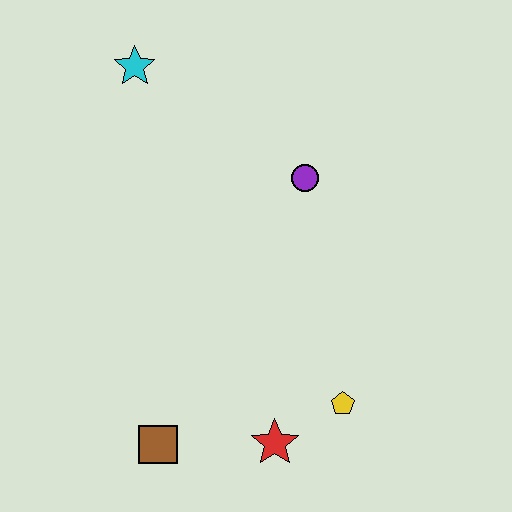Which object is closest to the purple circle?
The cyan star is closest to the purple circle.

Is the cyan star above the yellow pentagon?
Yes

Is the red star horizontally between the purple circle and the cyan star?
Yes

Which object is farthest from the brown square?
The cyan star is farthest from the brown square.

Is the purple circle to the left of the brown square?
No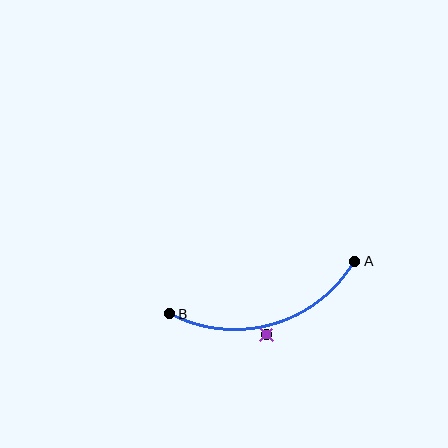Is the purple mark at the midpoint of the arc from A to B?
No — the purple mark does not lie on the arc at all. It sits slightly outside the curve.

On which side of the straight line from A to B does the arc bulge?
The arc bulges below the straight line connecting A and B.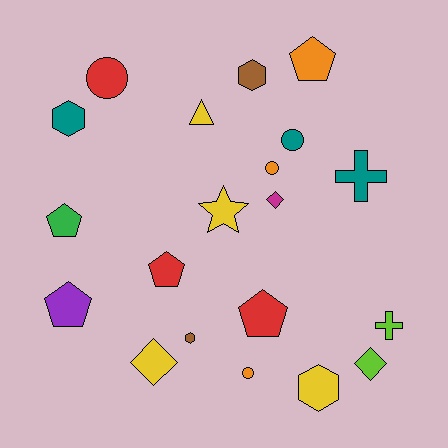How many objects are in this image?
There are 20 objects.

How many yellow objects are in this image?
There are 4 yellow objects.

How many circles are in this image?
There are 4 circles.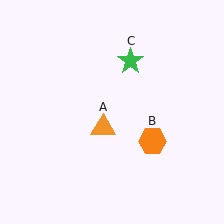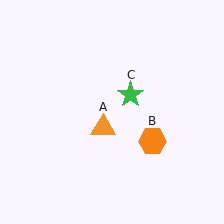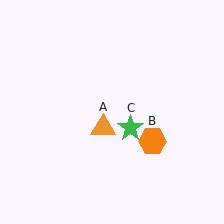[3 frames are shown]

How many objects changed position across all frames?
1 object changed position: green star (object C).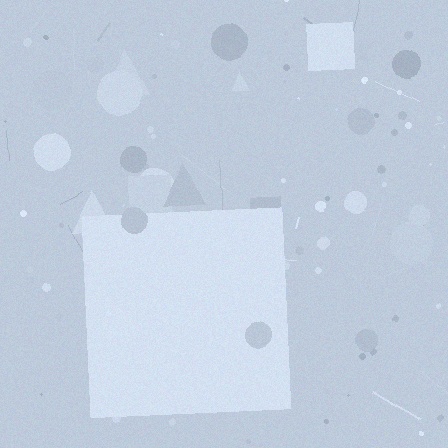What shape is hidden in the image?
A square is hidden in the image.